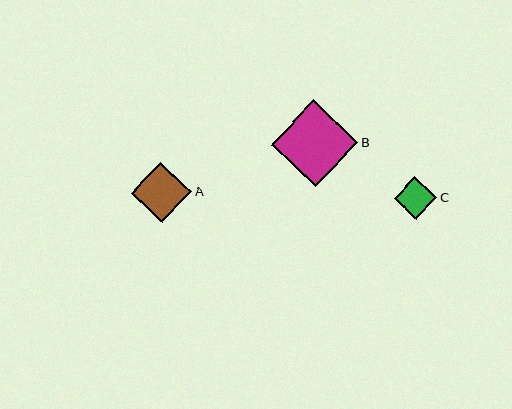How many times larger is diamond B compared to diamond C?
Diamond B is approximately 2.0 times the size of diamond C.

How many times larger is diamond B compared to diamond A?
Diamond B is approximately 1.4 times the size of diamond A.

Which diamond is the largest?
Diamond B is the largest with a size of approximately 86 pixels.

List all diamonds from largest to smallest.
From largest to smallest: B, A, C.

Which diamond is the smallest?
Diamond C is the smallest with a size of approximately 42 pixels.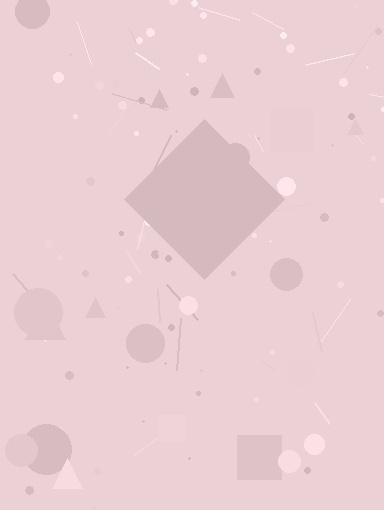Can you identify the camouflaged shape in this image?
The camouflaged shape is a diamond.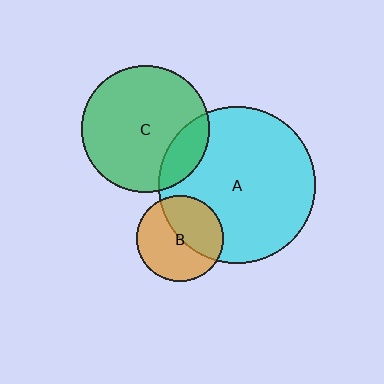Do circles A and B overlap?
Yes.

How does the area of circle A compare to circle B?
Approximately 3.3 times.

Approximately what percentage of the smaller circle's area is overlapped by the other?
Approximately 45%.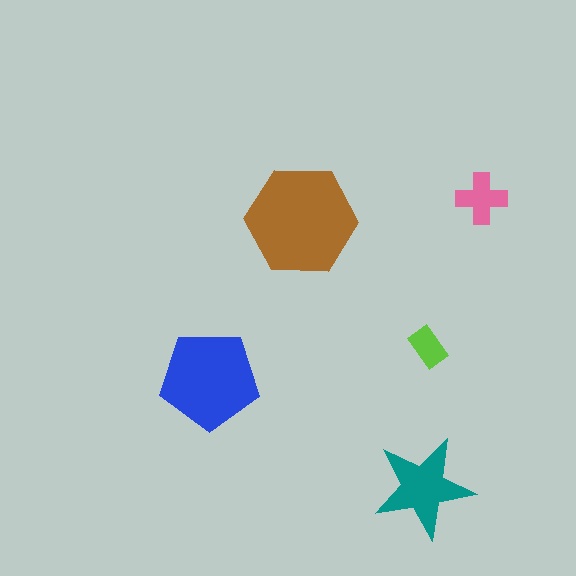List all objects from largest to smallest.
The brown hexagon, the blue pentagon, the teal star, the pink cross, the lime rectangle.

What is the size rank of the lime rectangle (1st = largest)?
5th.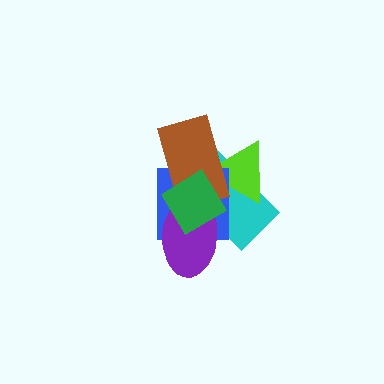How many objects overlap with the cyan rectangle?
5 objects overlap with the cyan rectangle.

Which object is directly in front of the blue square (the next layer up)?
The purple ellipse is directly in front of the blue square.